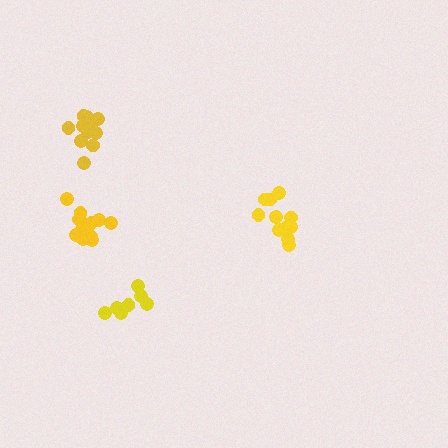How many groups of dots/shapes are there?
There are 4 groups.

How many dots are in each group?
Group 1: 11 dots, Group 2: 11 dots, Group 3: 12 dots, Group 4: 7 dots (41 total).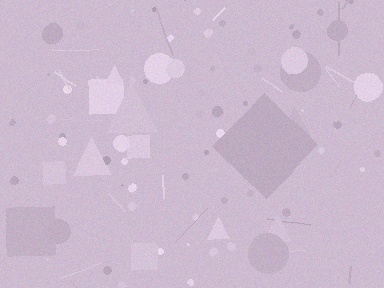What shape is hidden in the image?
A diamond is hidden in the image.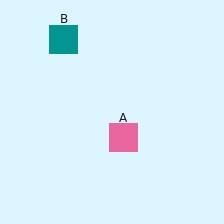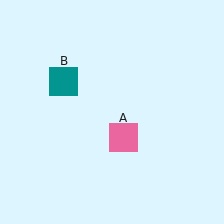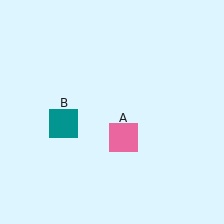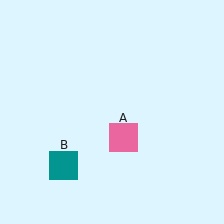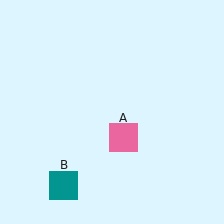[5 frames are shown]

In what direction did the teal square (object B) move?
The teal square (object B) moved down.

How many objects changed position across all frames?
1 object changed position: teal square (object B).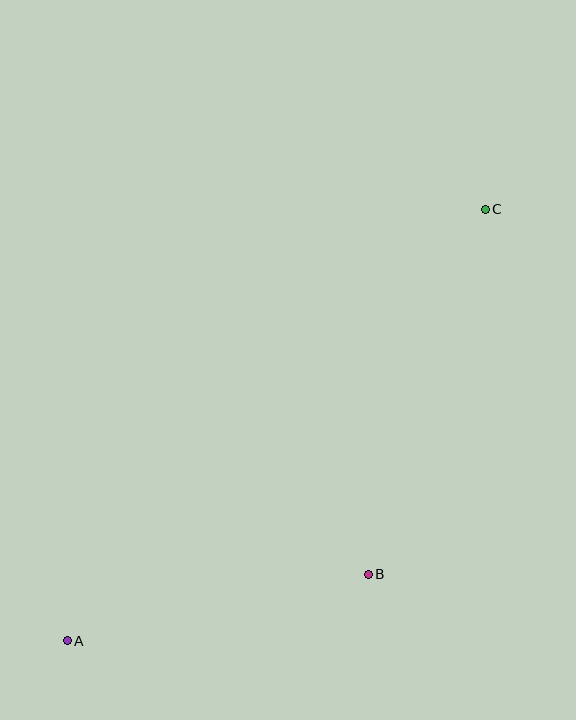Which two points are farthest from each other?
Points A and C are farthest from each other.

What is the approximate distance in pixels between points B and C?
The distance between B and C is approximately 384 pixels.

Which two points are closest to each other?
Points A and B are closest to each other.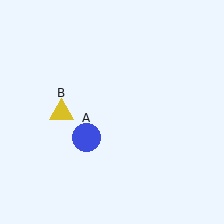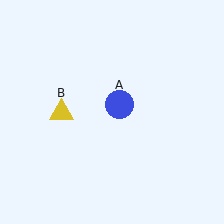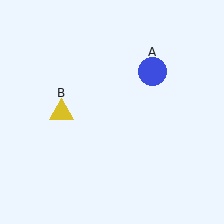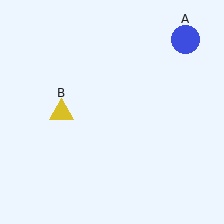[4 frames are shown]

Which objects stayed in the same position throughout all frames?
Yellow triangle (object B) remained stationary.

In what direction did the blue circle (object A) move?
The blue circle (object A) moved up and to the right.